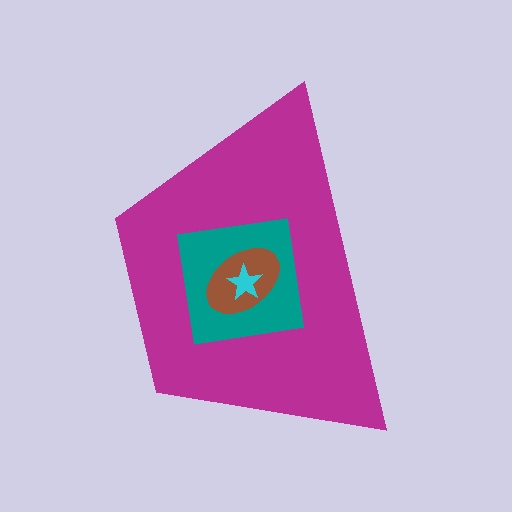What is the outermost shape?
The magenta trapezoid.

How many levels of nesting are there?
4.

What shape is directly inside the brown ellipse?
The cyan star.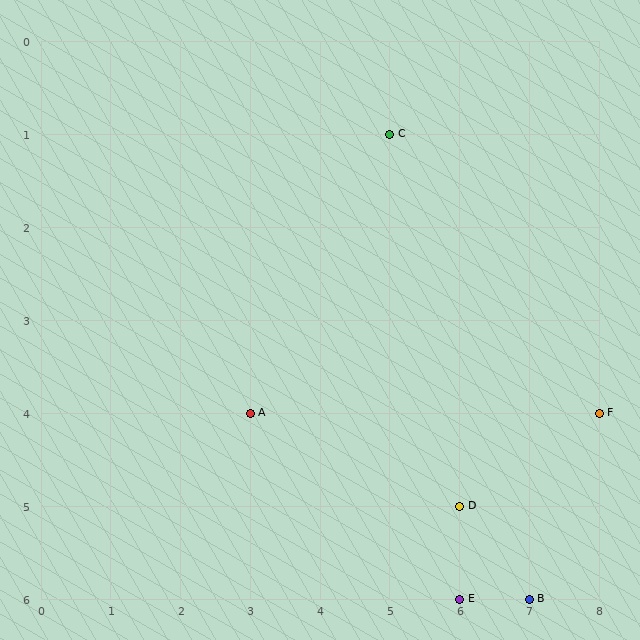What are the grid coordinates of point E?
Point E is at grid coordinates (6, 6).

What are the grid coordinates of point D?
Point D is at grid coordinates (6, 5).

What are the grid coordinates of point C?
Point C is at grid coordinates (5, 1).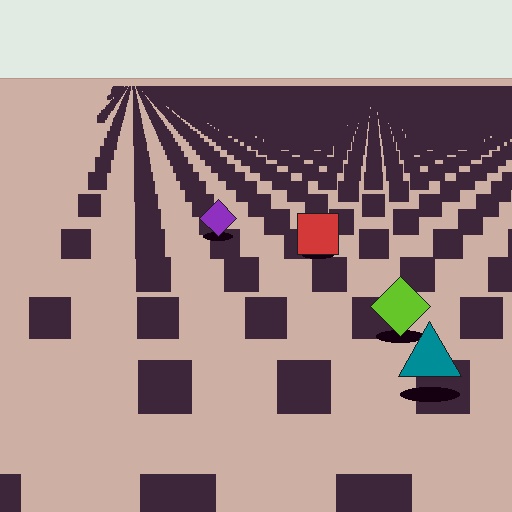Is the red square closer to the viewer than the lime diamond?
No. The lime diamond is closer — you can tell from the texture gradient: the ground texture is coarser near it.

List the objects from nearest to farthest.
From nearest to farthest: the teal triangle, the lime diamond, the red square, the purple diamond.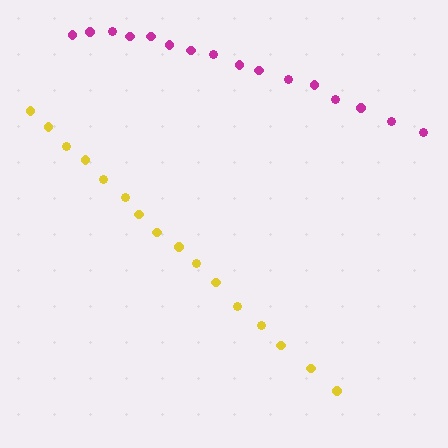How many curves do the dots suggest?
There are 2 distinct paths.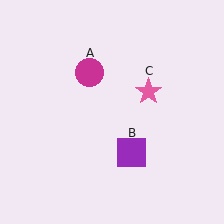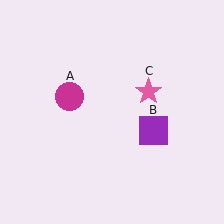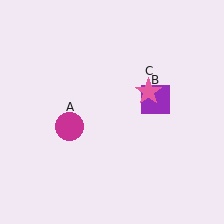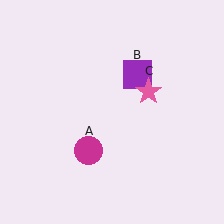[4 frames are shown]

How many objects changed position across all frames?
2 objects changed position: magenta circle (object A), purple square (object B).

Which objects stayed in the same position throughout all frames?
Pink star (object C) remained stationary.